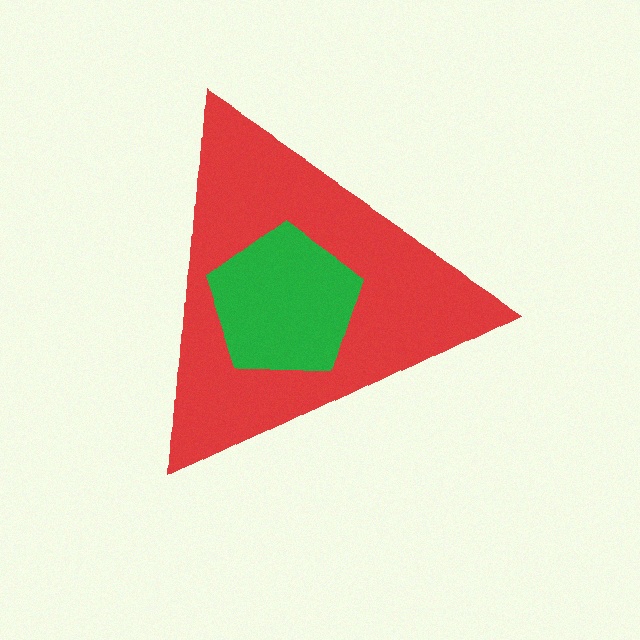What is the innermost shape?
The green pentagon.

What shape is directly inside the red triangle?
The green pentagon.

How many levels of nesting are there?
2.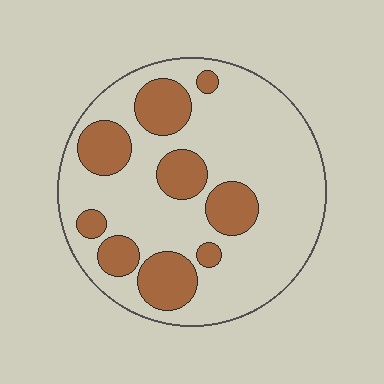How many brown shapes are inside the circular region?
9.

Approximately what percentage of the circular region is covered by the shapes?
Approximately 25%.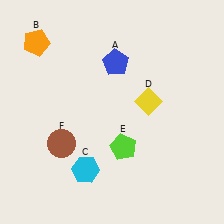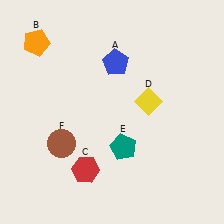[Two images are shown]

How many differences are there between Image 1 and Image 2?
There are 2 differences between the two images.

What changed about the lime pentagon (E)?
In Image 1, E is lime. In Image 2, it changed to teal.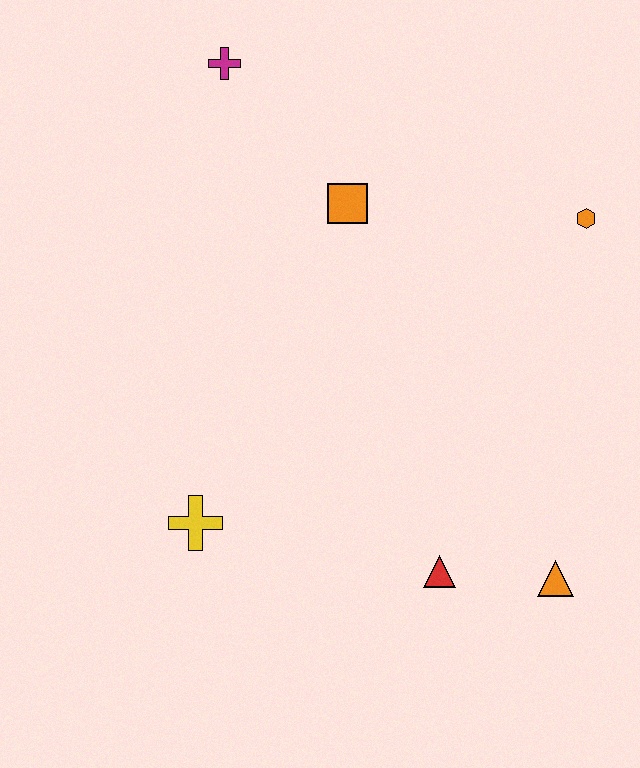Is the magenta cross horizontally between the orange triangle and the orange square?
No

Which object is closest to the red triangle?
The orange triangle is closest to the red triangle.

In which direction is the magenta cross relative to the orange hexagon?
The magenta cross is to the left of the orange hexagon.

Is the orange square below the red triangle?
No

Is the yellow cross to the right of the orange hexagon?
No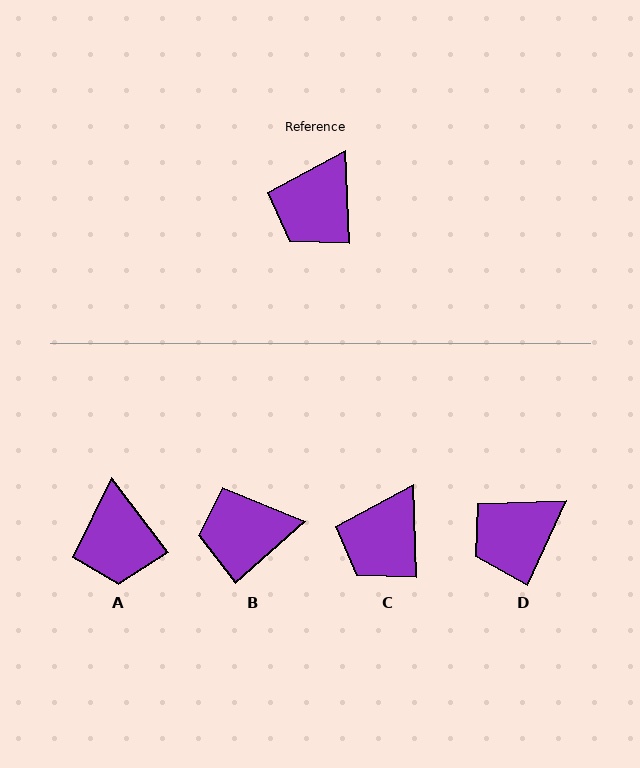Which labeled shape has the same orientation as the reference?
C.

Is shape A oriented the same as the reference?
No, it is off by about 35 degrees.